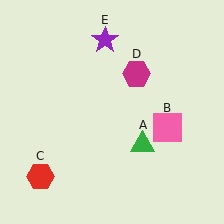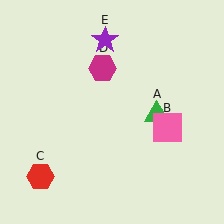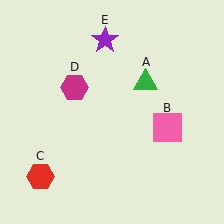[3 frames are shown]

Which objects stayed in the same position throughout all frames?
Pink square (object B) and red hexagon (object C) and purple star (object E) remained stationary.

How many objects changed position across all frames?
2 objects changed position: green triangle (object A), magenta hexagon (object D).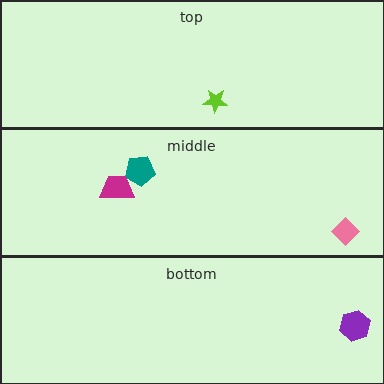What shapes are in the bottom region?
The purple hexagon.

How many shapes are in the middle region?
3.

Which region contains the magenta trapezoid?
The middle region.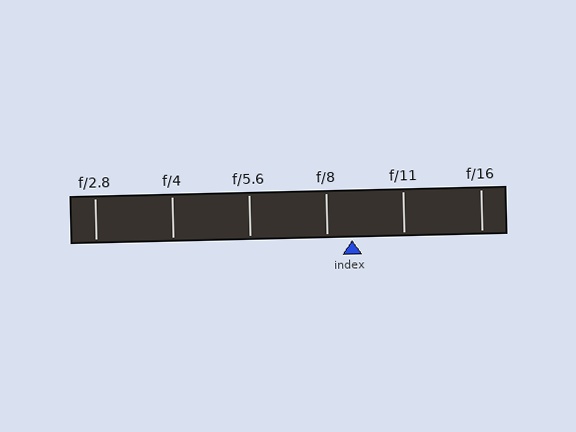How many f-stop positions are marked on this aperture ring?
There are 6 f-stop positions marked.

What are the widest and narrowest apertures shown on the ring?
The widest aperture shown is f/2.8 and the narrowest is f/16.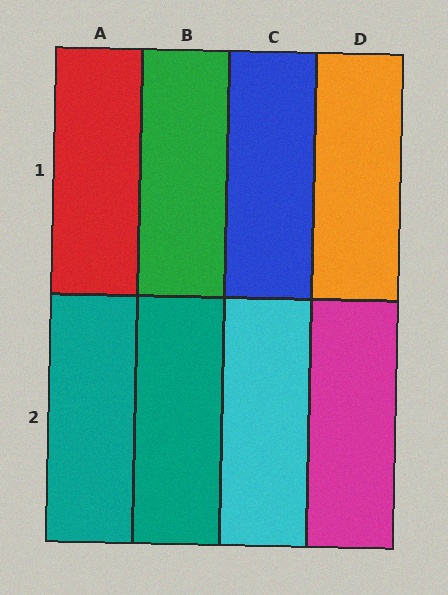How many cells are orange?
1 cell is orange.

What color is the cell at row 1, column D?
Orange.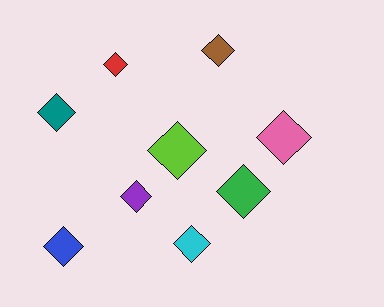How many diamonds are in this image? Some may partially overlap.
There are 9 diamonds.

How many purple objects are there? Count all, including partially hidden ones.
There is 1 purple object.